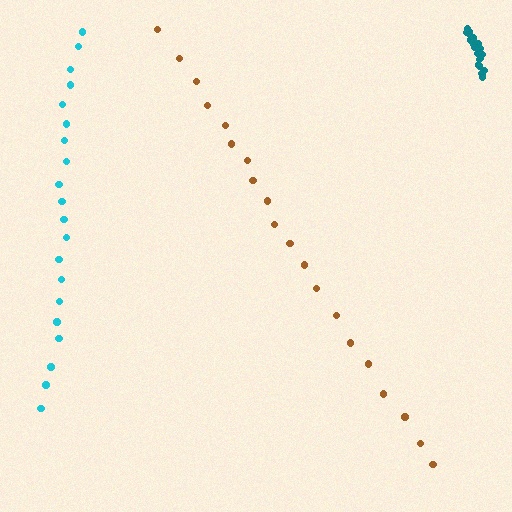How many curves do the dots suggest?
There are 3 distinct paths.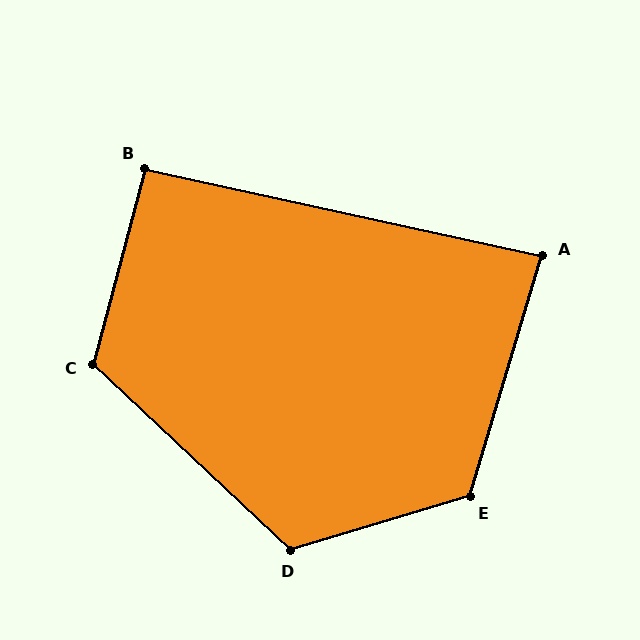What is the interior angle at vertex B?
Approximately 92 degrees (approximately right).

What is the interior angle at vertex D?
Approximately 120 degrees (obtuse).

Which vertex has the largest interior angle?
E, at approximately 123 degrees.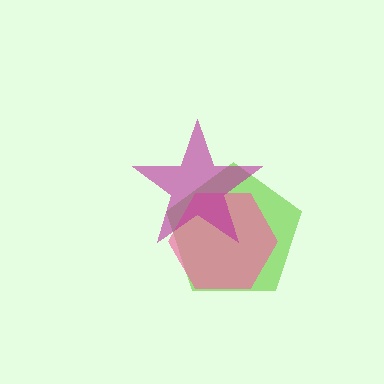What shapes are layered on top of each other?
The layered shapes are: a lime pentagon, a pink hexagon, a magenta star.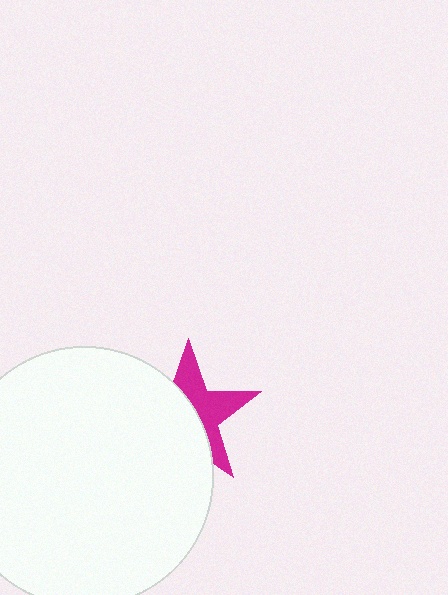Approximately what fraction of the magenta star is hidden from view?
Roughly 55% of the magenta star is hidden behind the white circle.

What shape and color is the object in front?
The object in front is a white circle.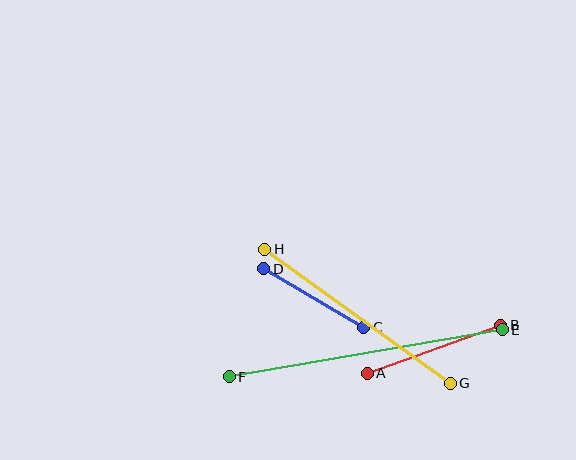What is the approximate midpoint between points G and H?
The midpoint is at approximately (357, 316) pixels.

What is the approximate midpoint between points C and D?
The midpoint is at approximately (314, 298) pixels.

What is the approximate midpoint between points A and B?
The midpoint is at approximately (434, 349) pixels.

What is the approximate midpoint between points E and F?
The midpoint is at approximately (366, 353) pixels.